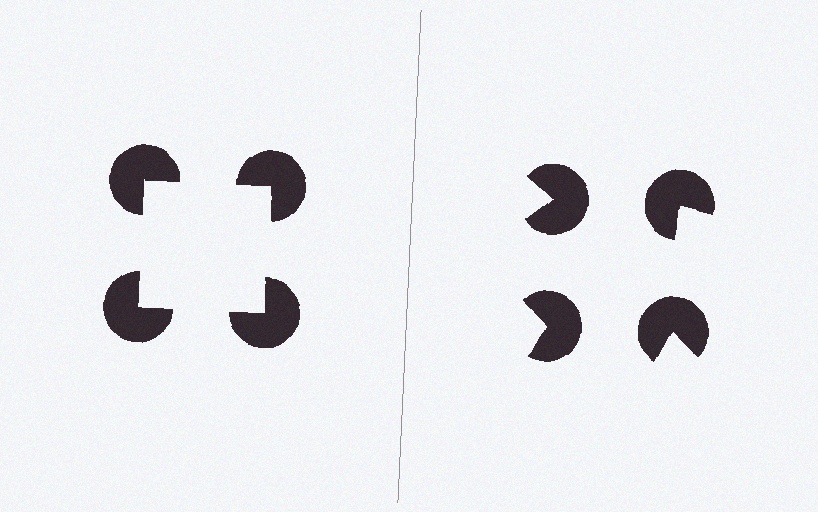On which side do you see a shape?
An illusory square appears on the left side. On the right side the wedge cuts are rotated, so no coherent shape forms.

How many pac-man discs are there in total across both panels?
8 — 4 on each side.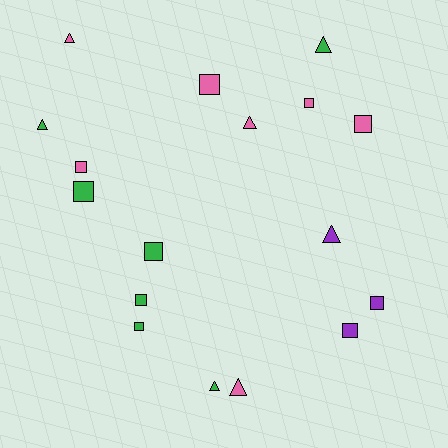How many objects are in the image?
There are 17 objects.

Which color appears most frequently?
Pink, with 7 objects.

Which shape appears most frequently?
Square, with 10 objects.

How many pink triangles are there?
There are 3 pink triangles.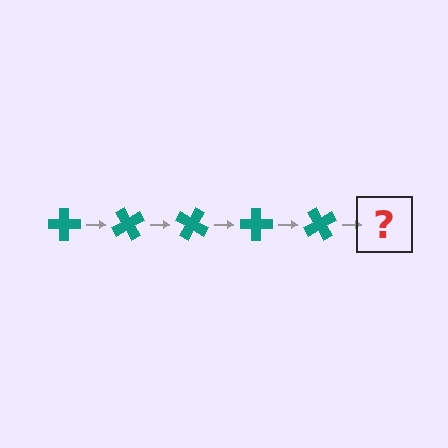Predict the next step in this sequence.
The next step is a teal cross rotated 300 degrees.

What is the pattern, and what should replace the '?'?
The pattern is that the cross rotates 60 degrees each step. The '?' should be a teal cross rotated 300 degrees.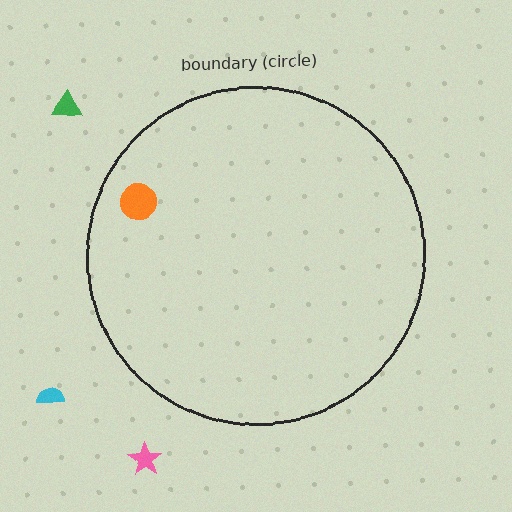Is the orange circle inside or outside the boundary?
Inside.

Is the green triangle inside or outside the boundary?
Outside.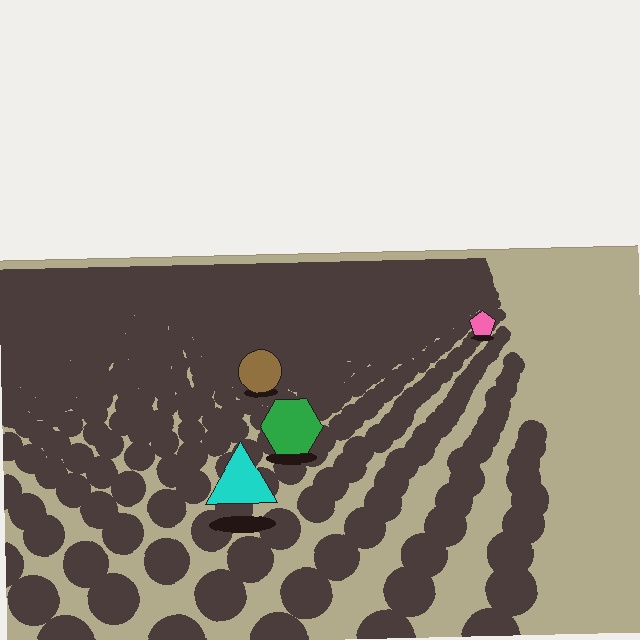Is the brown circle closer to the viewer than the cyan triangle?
No. The cyan triangle is closer — you can tell from the texture gradient: the ground texture is coarser near it.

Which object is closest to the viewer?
The cyan triangle is closest. The texture marks near it are larger and more spread out.